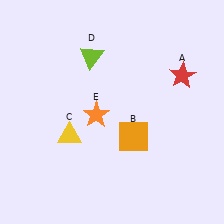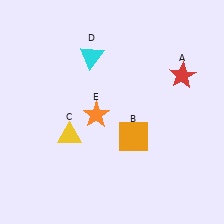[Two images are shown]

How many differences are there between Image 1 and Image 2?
There is 1 difference between the two images.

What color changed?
The triangle (D) changed from lime in Image 1 to cyan in Image 2.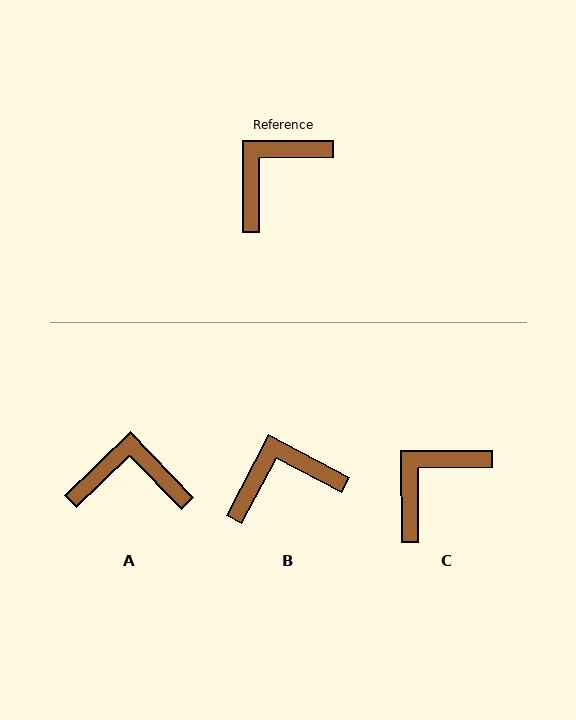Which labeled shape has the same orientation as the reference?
C.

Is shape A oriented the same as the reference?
No, it is off by about 46 degrees.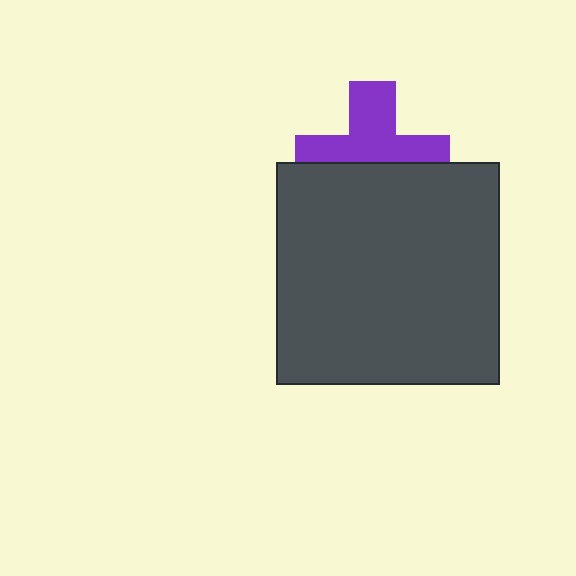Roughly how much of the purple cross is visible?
About half of it is visible (roughly 53%).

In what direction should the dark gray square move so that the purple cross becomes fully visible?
The dark gray square should move down. That is the shortest direction to clear the overlap and leave the purple cross fully visible.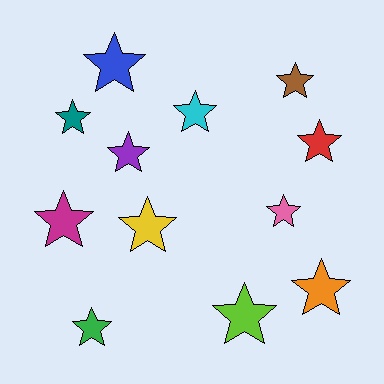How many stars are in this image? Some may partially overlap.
There are 12 stars.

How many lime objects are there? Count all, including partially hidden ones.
There is 1 lime object.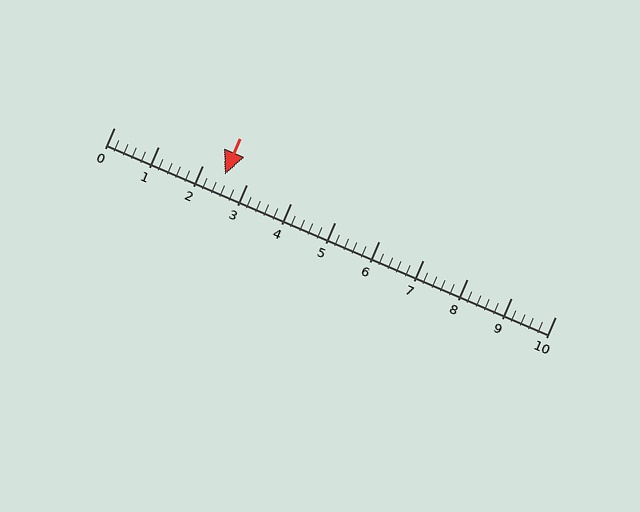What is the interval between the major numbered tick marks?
The major tick marks are spaced 1 units apart.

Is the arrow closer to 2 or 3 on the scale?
The arrow is closer to 3.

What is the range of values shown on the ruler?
The ruler shows values from 0 to 10.